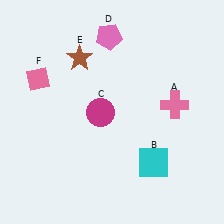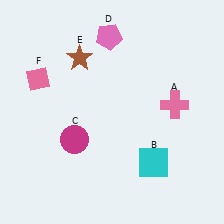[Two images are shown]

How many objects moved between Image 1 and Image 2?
1 object moved between the two images.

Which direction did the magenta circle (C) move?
The magenta circle (C) moved down.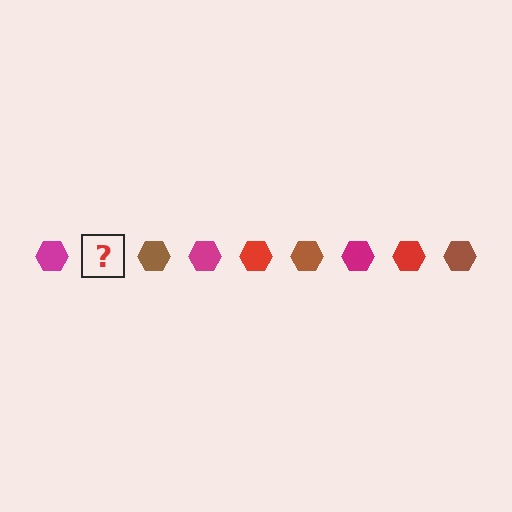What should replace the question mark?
The question mark should be replaced with a red hexagon.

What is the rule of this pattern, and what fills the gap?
The rule is that the pattern cycles through magenta, red, brown hexagons. The gap should be filled with a red hexagon.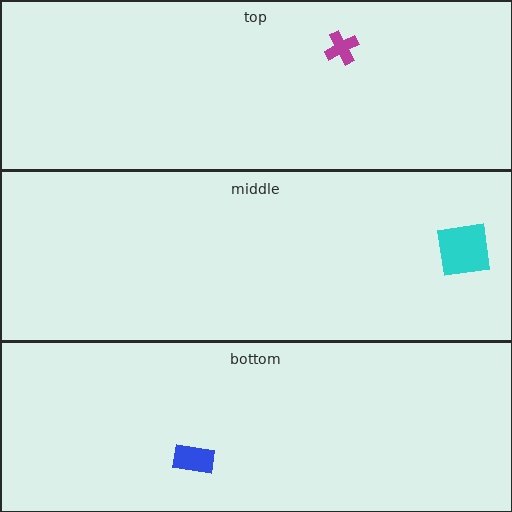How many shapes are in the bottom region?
1.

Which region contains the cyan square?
The middle region.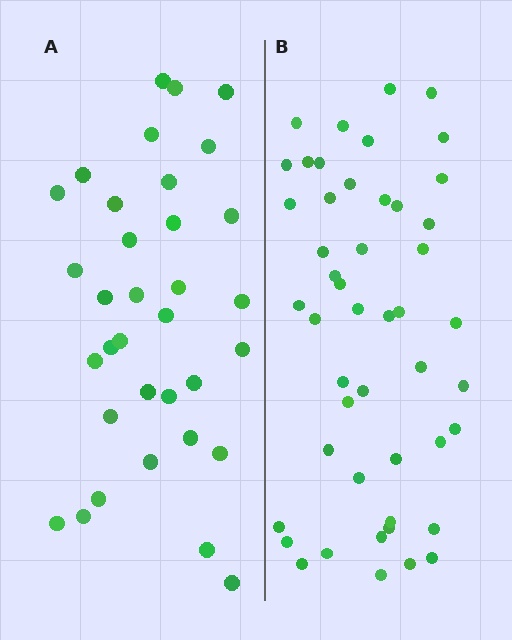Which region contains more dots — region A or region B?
Region B (the right region) has more dots.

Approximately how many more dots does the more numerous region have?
Region B has approximately 15 more dots than region A.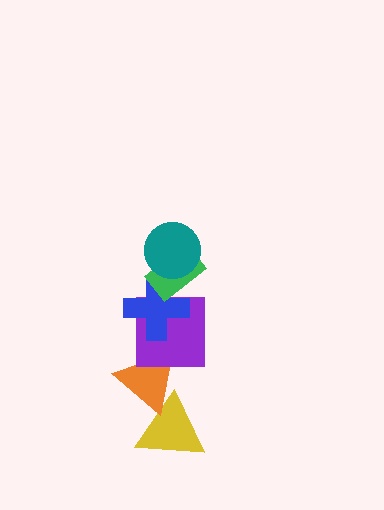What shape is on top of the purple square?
The blue cross is on top of the purple square.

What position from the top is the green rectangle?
The green rectangle is 2nd from the top.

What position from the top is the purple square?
The purple square is 4th from the top.